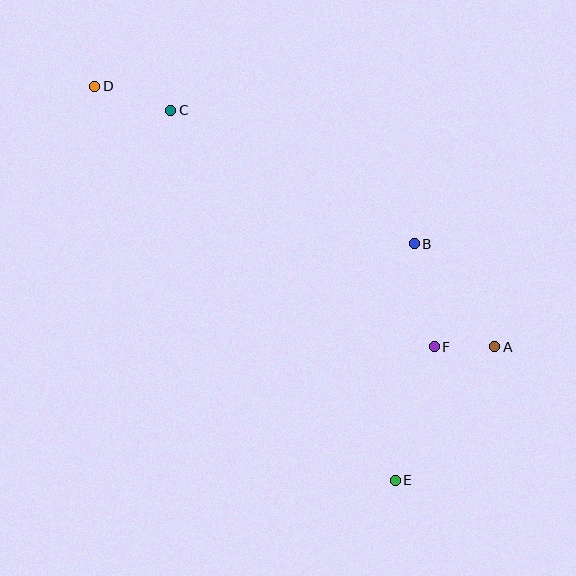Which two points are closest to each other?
Points A and F are closest to each other.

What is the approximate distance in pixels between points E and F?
The distance between E and F is approximately 139 pixels.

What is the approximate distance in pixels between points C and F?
The distance between C and F is approximately 354 pixels.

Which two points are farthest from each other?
Points D and E are farthest from each other.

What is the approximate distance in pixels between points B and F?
The distance between B and F is approximately 105 pixels.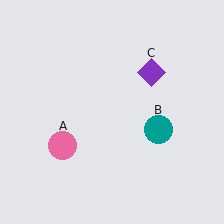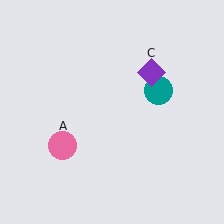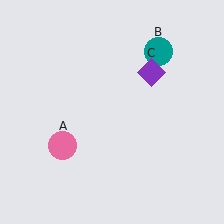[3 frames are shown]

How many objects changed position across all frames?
1 object changed position: teal circle (object B).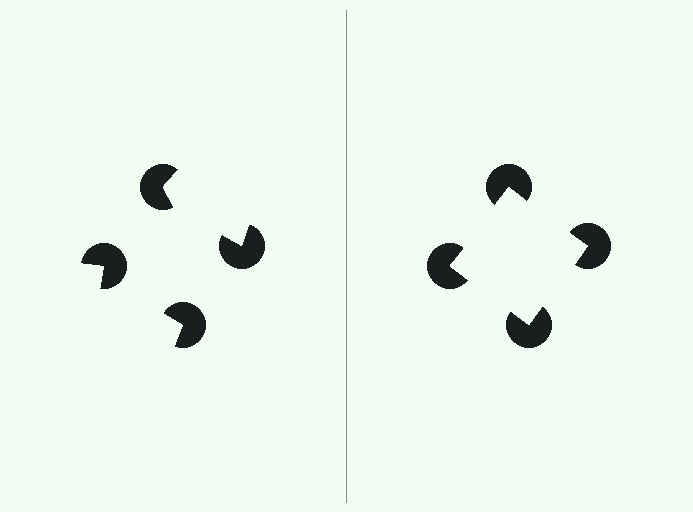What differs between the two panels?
The pac-man discs are positioned identically on both sides; only the wedge orientations differ. On the right they align to a square; on the left they are misaligned.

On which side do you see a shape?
An illusory square appears on the right side. On the left side the wedge cuts are rotated, so no coherent shape forms.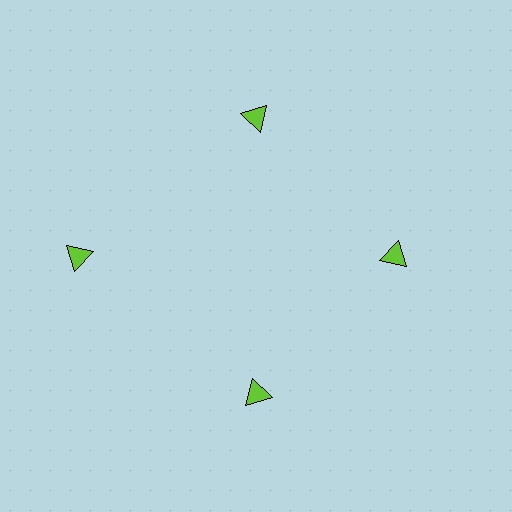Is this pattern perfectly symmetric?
No. The 4 lime triangles are arranged in a ring, but one element near the 9 o'clock position is pushed outward from the center, breaking the 4-fold rotational symmetry.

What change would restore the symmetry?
The symmetry would be restored by moving it inward, back onto the ring so that all 4 triangles sit at equal angles and equal distance from the center.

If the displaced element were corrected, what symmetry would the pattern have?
It would have 4-fold rotational symmetry — the pattern would map onto itself every 90 degrees.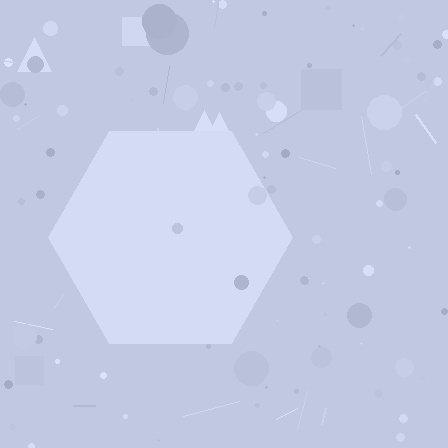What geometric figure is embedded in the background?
A hexagon is embedded in the background.